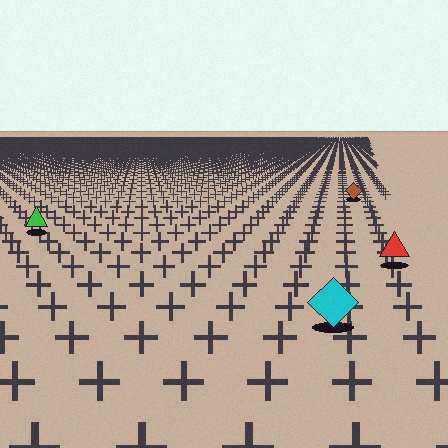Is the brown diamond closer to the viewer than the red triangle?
No. The red triangle is closer — you can tell from the texture gradient: the ground texture is coarser near it.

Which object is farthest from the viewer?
The brown diamond is farthest from the viewer. It appears smaller and the ground texture around it is denser.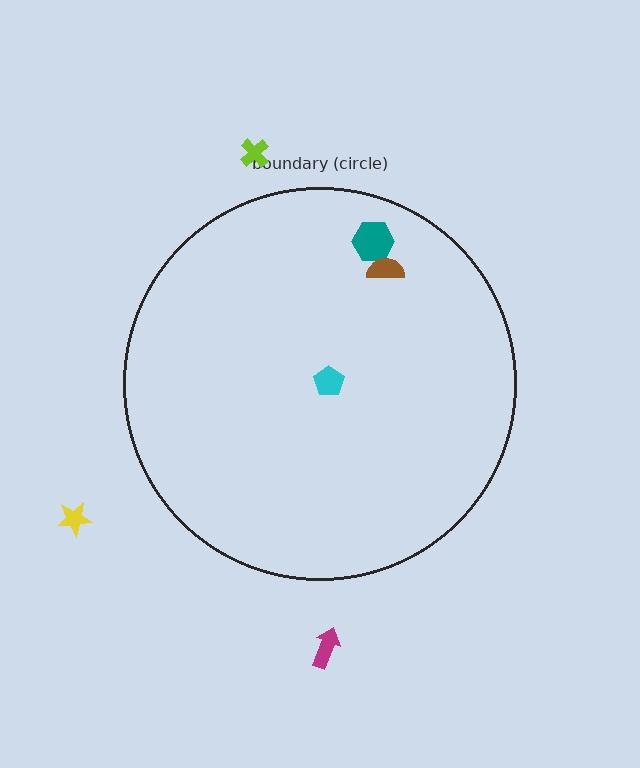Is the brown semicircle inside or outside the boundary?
Inside.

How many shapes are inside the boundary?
3 inside, 3 outside.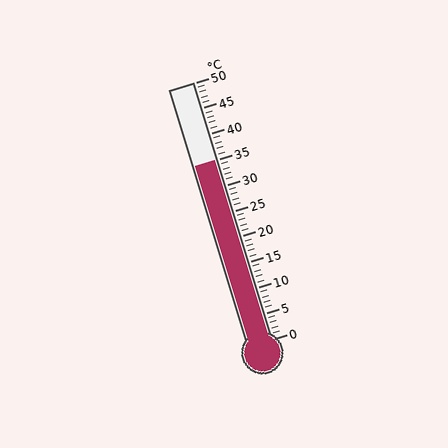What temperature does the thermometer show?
The thermometer shows approximately 35°C.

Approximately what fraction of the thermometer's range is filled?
The thermometer is filled to approximately 70% of its range.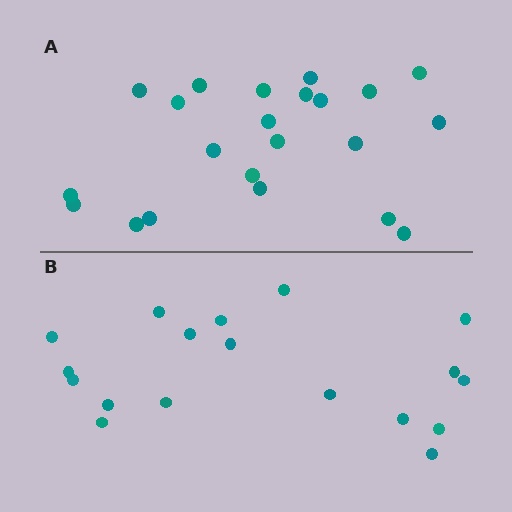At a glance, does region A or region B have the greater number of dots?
Region A (the top region) has more dots.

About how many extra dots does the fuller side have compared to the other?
Region A has about 4 more dots than region B.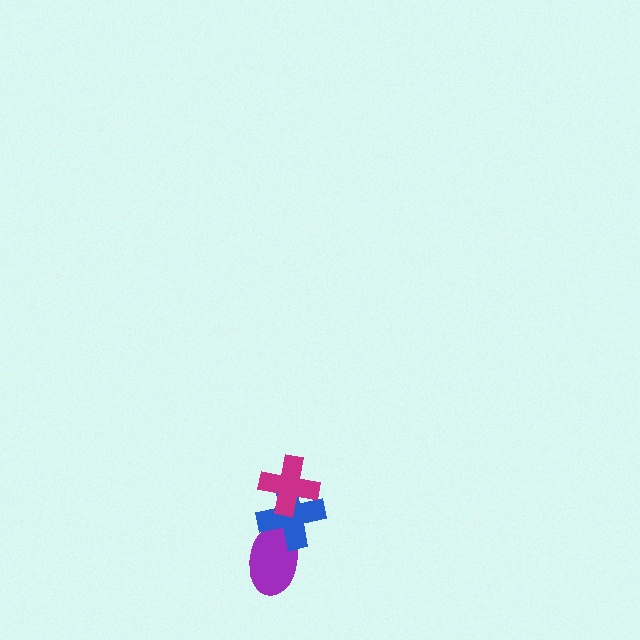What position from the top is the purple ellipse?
The purple ellipse is 3rd from the top.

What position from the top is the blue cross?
The blue cross is 2nd from the top.